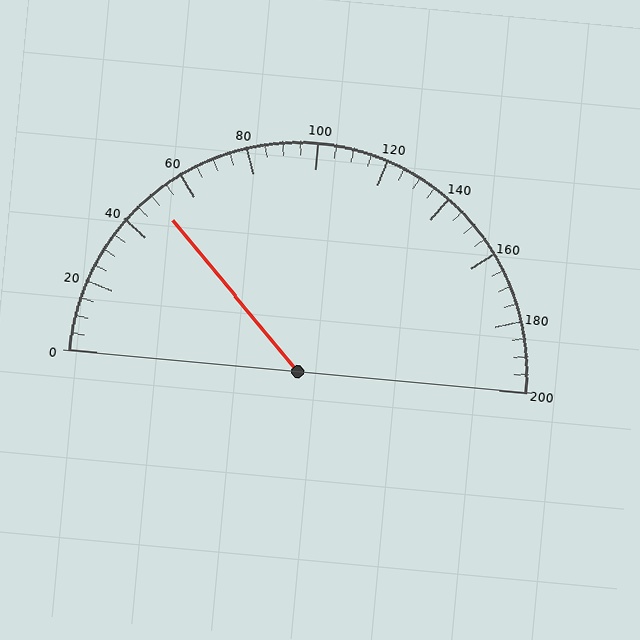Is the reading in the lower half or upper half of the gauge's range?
The reading is in the lower half of the range (0 to 200).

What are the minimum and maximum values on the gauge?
The gauge ranges from 0 to 200.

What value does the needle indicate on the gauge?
The needle indicates approximately 50.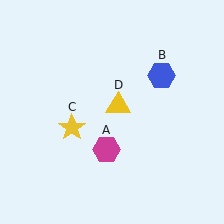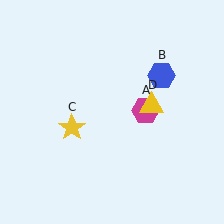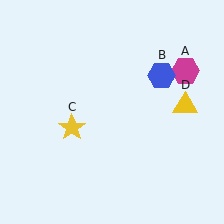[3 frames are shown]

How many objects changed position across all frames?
2 objects changed position: magenta hexagon (object A), yellow triangle (object D).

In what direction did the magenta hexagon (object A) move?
The magenta hexagon (object A) moved up and to the right.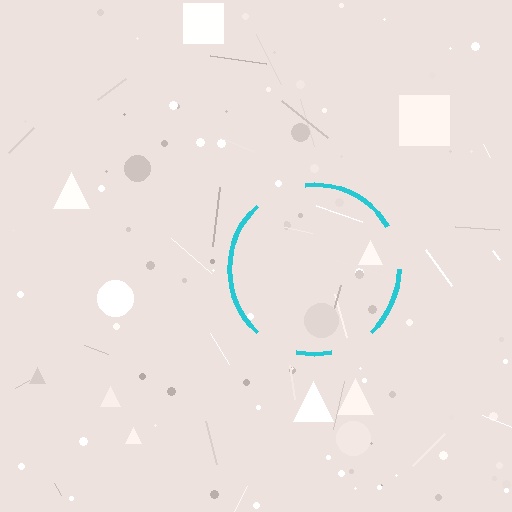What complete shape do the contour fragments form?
The contour fragments form a circle.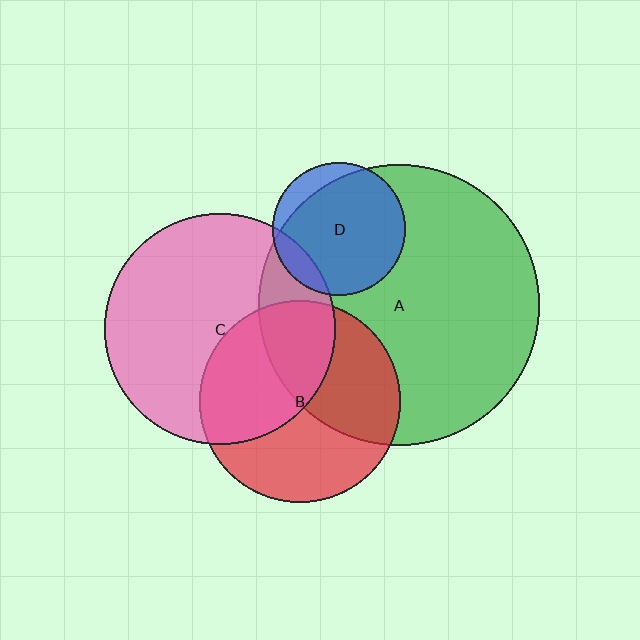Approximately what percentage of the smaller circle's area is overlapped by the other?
Approximately 85%.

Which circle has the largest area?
Circle A (green).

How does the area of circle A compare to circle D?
Approximately 4.5 times.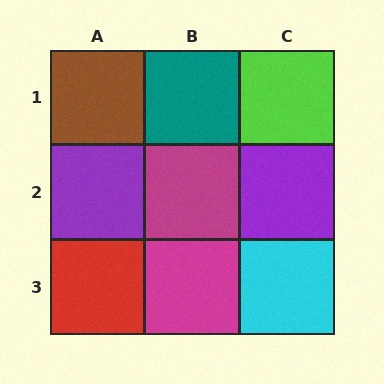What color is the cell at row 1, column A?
Brown.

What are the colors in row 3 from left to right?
Red, magenta, cyan.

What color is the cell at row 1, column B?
Teal.